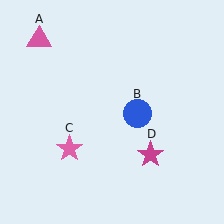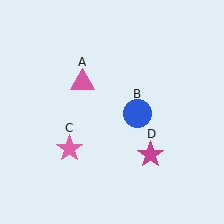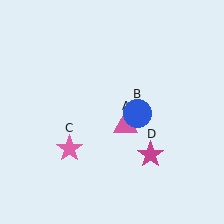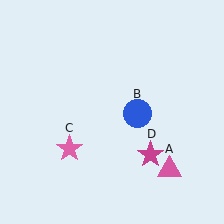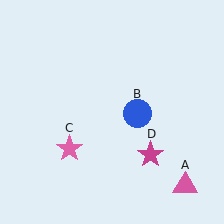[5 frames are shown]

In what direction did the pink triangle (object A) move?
The pink triangle (object A) moved down and to the right.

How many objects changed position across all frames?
1 object changed position: pink triangle (object A).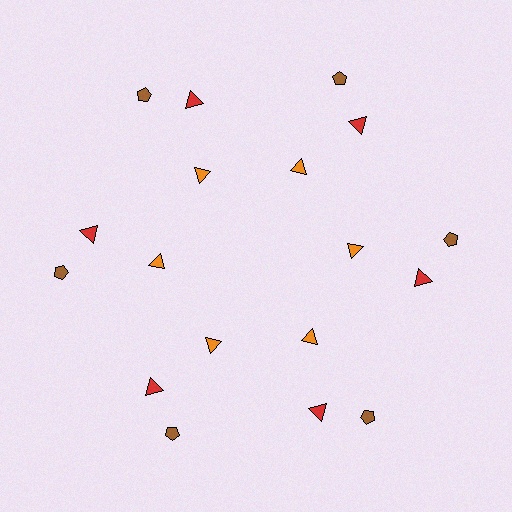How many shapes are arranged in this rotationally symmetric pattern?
There are 18 shapes, arranged in 6 groups of 3.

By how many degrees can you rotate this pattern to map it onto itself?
The pattern maps onto itself every 60 degrees of rotation.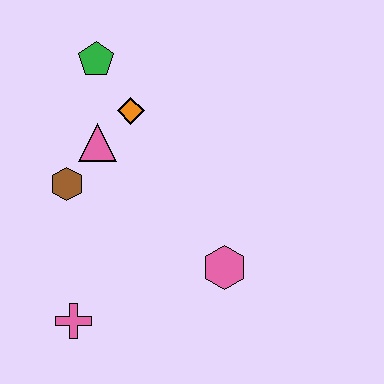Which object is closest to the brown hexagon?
The pink triangle is closest to the brown hexagon.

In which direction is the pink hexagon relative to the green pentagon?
The pink hexagon is below the green pentagon.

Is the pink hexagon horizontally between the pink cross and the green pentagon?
No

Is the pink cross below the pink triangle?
Yes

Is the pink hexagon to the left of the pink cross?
No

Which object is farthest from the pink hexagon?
The green pentagon is farthest from the pink hexagon.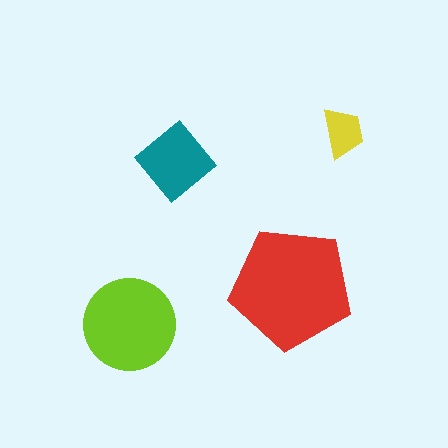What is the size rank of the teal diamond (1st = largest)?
3rd.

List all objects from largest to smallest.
The red pentagon, the lime circle, the teal diamond, the yellow trapezoid.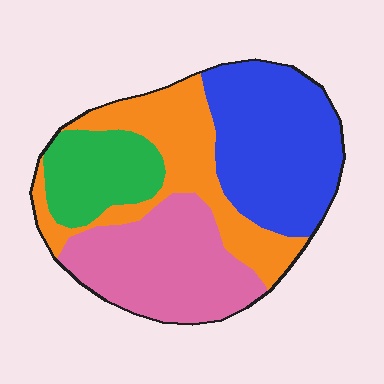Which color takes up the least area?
Green, at roughly 15%.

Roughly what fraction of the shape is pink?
Pink covers 28% of the shape.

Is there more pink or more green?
Pink.